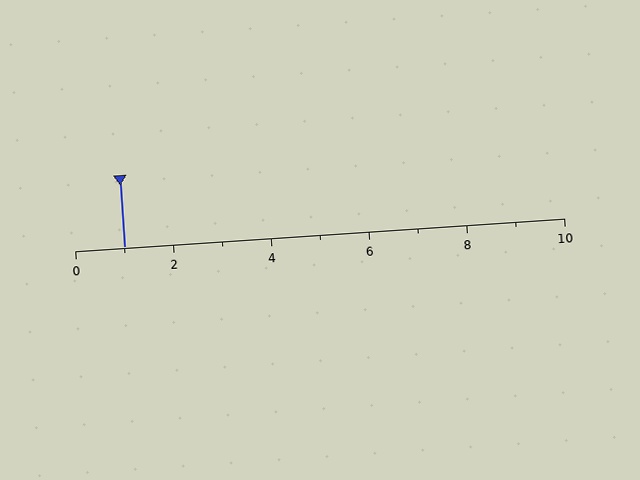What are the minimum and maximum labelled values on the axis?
The axis runs from 0 to 10.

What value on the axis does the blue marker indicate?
The marker indicates approximately 1.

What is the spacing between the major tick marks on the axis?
The major ticks are spaced 2 apart.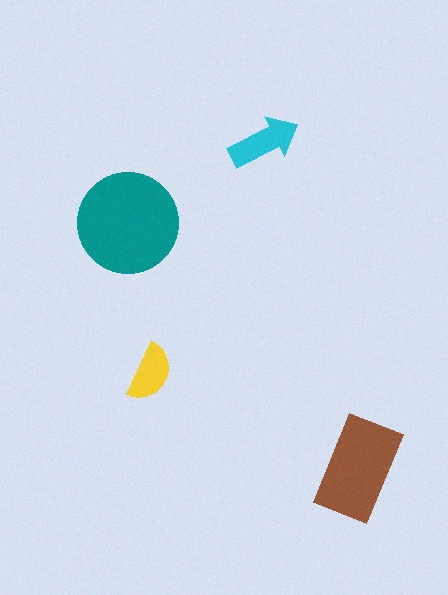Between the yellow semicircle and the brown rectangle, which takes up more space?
The brown rectangle.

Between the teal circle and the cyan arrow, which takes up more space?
The teal circle.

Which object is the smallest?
The yellow semicircle.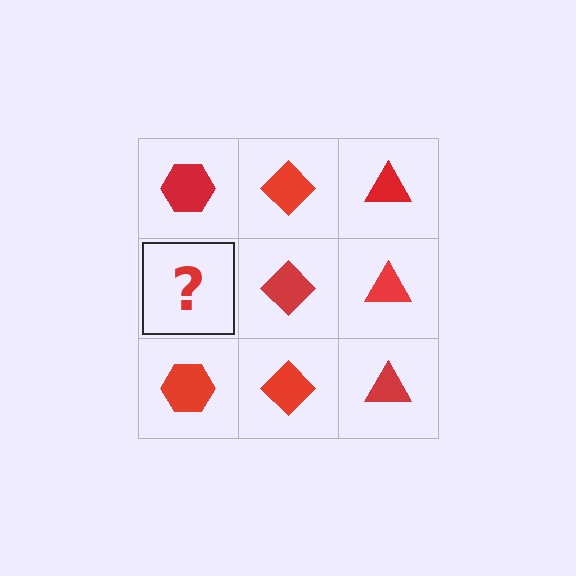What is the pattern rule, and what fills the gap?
The rule is that each column has a consistent shape. The gap should be filled with a red hexagon.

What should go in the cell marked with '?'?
The missing cell should contain a red hexagon.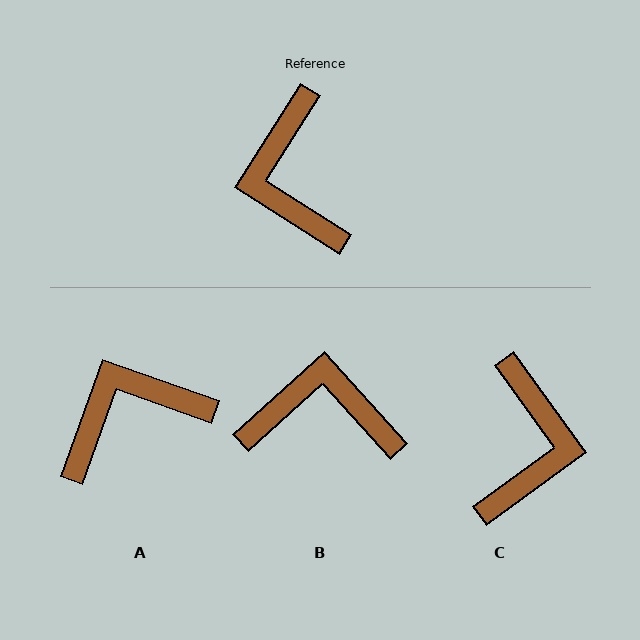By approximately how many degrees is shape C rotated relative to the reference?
Approximately 159 degrees counter-clockwise.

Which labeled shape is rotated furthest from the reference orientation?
C, about 159 degrees away.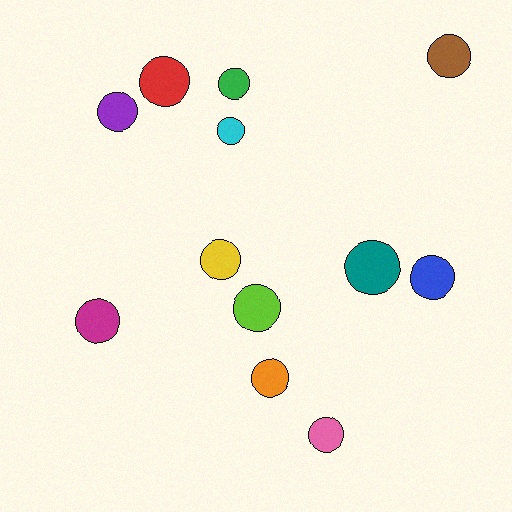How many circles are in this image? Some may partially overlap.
There are 12 circles.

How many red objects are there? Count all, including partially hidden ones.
There is 1 red object.